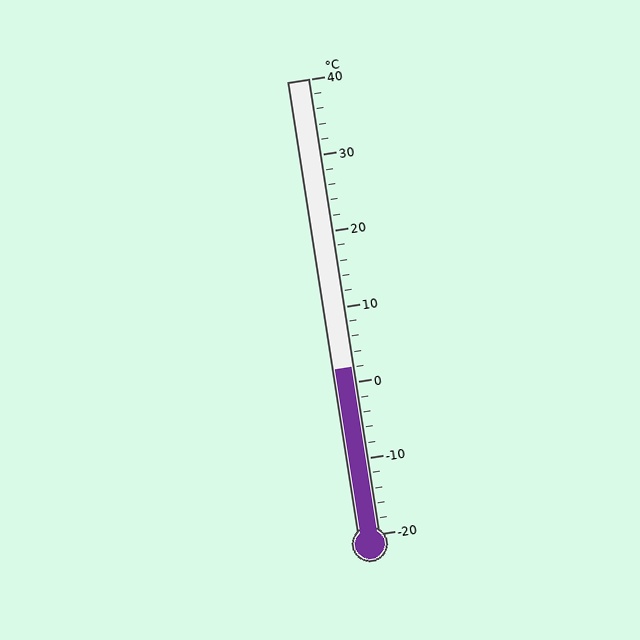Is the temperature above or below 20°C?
The temperature is below 20°C.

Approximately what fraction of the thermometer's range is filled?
The thermometer is filled to approximately 35% of its range.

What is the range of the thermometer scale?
The thermometer scale ranges from -20°C to 40°C.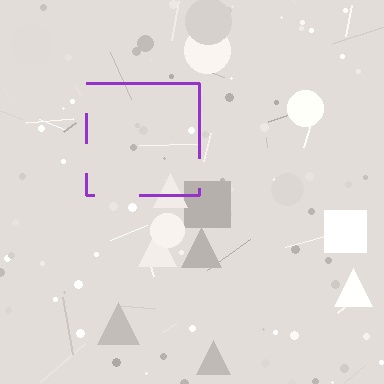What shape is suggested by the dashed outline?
The dashed outline suggests a square.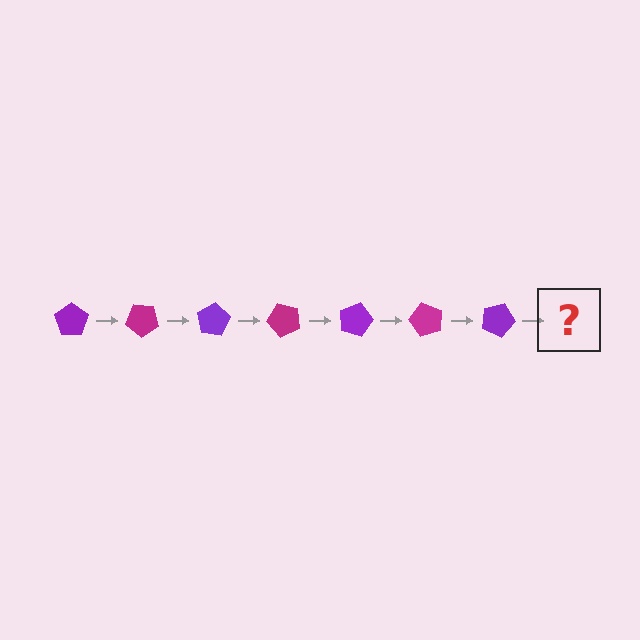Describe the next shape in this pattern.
It should be a magenta pentagon, rotated 280 degrees from the start.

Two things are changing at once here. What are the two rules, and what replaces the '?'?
The two rules are that it rotates 40 degrees each step and the color cycles through purple and magenta. The '?' should be a magenta pentagon, rotated 280 degrees from the start.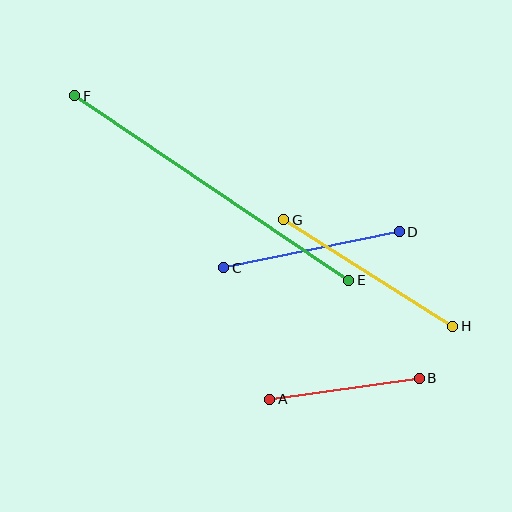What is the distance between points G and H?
The distance is approximately 200 pixels.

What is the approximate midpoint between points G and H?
The midpoint is at approximately (368, 273) pixels.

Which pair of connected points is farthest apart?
Points E and F are farthest apart.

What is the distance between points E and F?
The distance is approximately 330 pixels.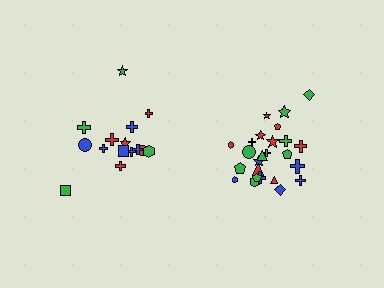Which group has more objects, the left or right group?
The right group.